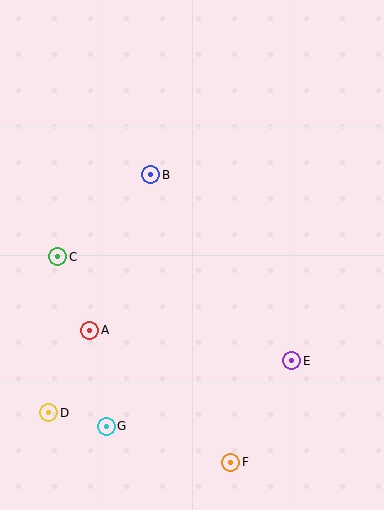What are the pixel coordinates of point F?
Point F is at (231, 462).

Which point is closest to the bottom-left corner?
Point D is closest to the bottom-left corner.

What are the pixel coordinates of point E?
Point E is at (292, 361).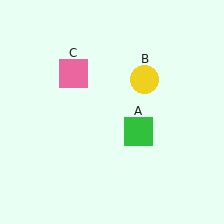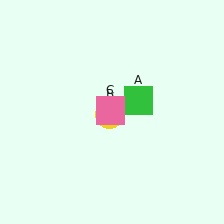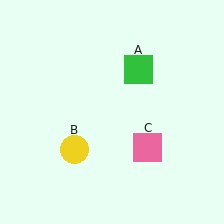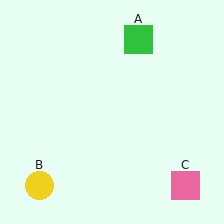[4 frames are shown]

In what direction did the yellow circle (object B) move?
The yellow circle (object B) moved down and to the left.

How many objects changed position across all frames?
3 objects changed position: green square (object A), yellow circle (object B), pink square (object C).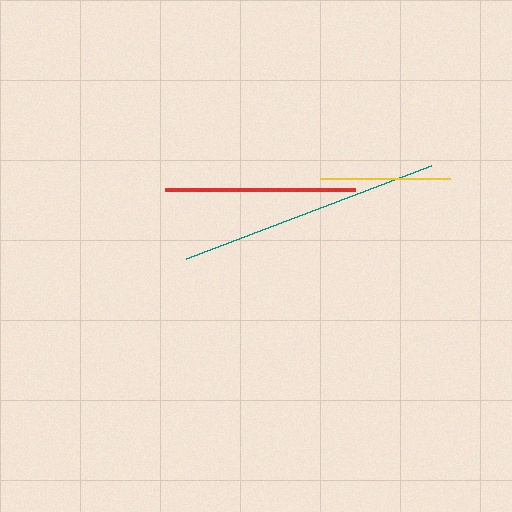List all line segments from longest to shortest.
From longest to shortest: teal, red, yellow.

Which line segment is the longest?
The teal line is the longest at approximately 262 pixels.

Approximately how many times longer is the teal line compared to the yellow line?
The teal line is approximately 2.0 times the length of the yellow line.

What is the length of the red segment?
The red segment is approximately 190 pixels long.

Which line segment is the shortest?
The yellow line is the shortest at approximately 130 pixels.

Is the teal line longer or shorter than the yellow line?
The teal line is longer than the yellow line.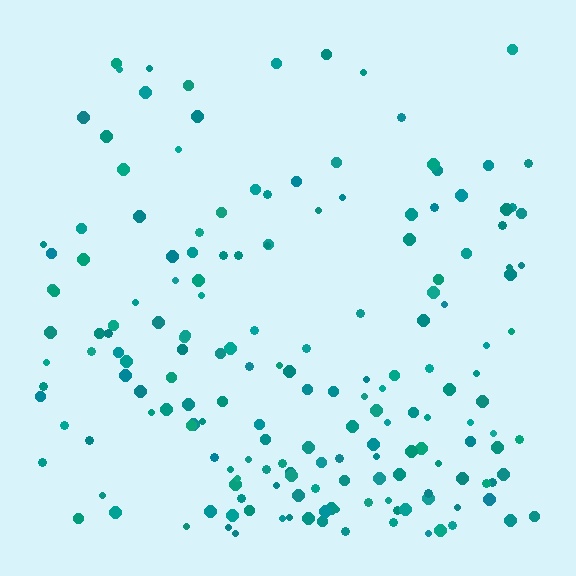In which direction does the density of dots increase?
From top to bottom, with the bottom side densest.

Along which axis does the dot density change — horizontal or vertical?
Vertical.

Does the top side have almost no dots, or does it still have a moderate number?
Still a moderate number, just noticeably fewer than the bottom.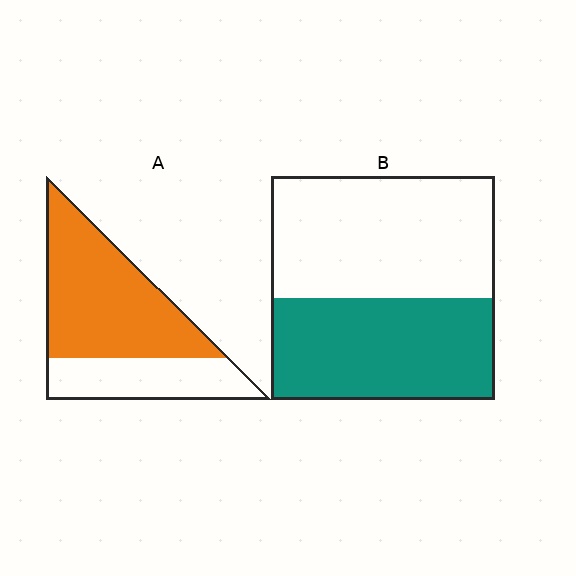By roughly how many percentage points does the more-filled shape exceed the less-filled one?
By roughly 20 percentage points (A over B).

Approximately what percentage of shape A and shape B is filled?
A is approximately 65% and B is approximately 45%.